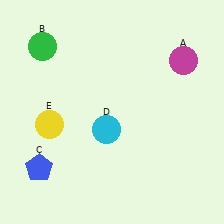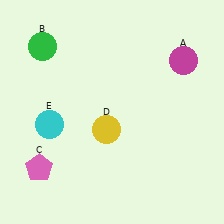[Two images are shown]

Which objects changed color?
C changed from blue to pink. D changed from cyan to yellow. E changed from yellow to cyan.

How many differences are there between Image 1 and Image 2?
There are 3 differences between the two images.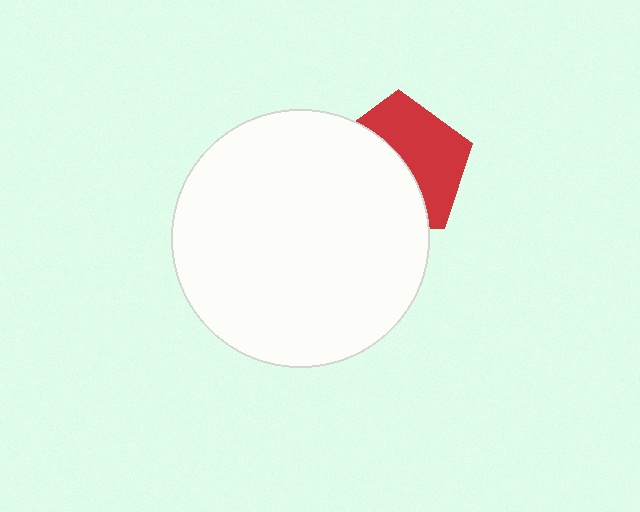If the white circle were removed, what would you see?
You would see the complete red pentagon.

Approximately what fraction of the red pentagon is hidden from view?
Roughly 51% of the red pentagon is hidden behind the white circle.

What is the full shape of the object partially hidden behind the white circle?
The partially hidden object is a red pentagon.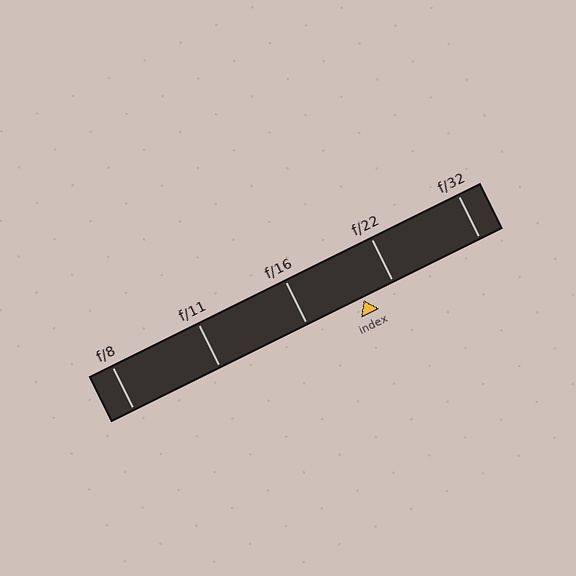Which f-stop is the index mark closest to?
The index mark is closest to f/22.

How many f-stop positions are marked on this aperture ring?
There are 5 f-stop positions marked.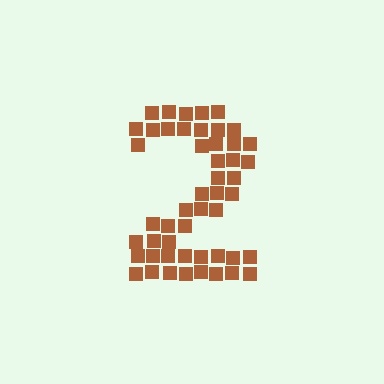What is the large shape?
The large shape is the digit 2.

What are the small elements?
The small elements are squares.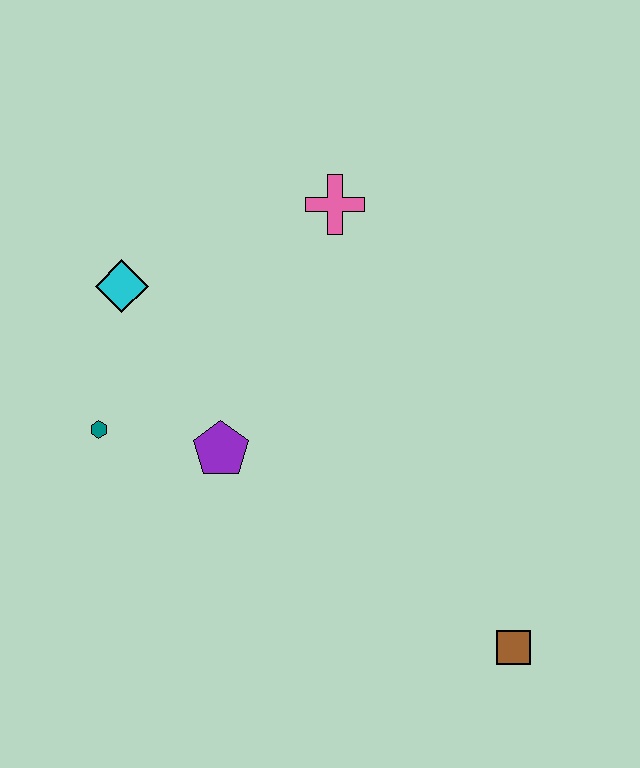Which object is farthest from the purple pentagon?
The brown square is farthest from the purple pentagon.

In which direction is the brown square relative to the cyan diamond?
The brown square is to the right of the cyan diamond.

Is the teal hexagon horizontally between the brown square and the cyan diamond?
No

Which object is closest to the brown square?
The purple pentagon is closest to the brown square.